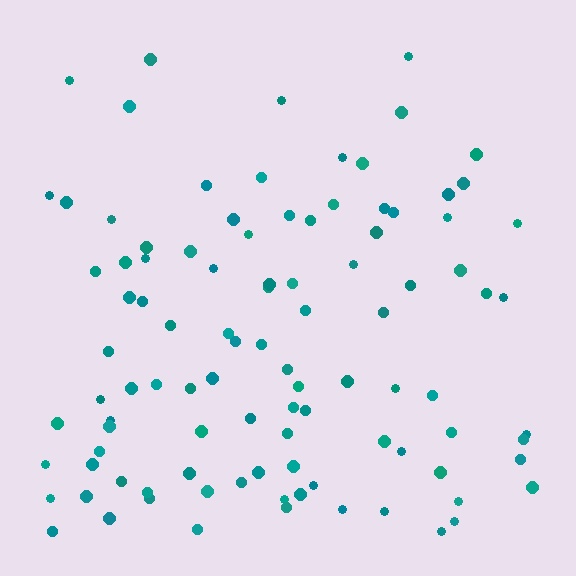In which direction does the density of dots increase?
From top to bottom, with the bottom side densest.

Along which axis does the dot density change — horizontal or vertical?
Vertical.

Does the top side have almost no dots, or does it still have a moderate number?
Still a moderate number, just noticeably fewer than the bottom.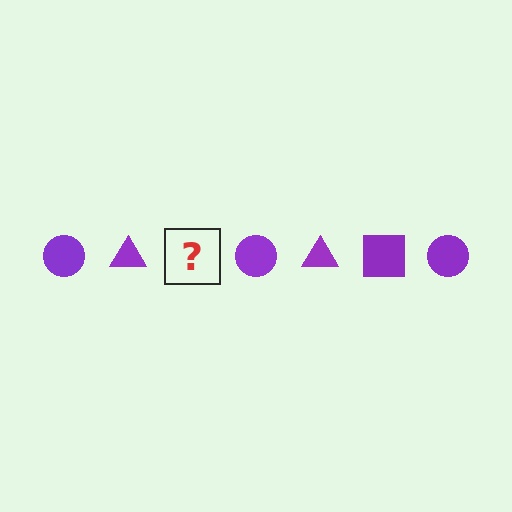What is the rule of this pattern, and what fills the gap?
The rule is that the pattern cycles through circle, triangle, square shapes in purple. The gap should be filled with a purple square.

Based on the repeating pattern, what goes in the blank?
The blank should be a purple square.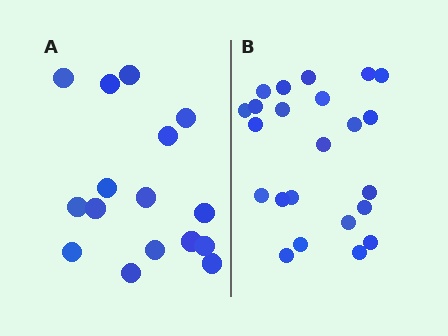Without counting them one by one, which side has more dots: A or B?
Region B (the right region) has more dots.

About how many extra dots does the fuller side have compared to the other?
Region B has roughly 8 or so more dots than region A.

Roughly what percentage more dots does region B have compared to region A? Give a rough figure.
About 45% more.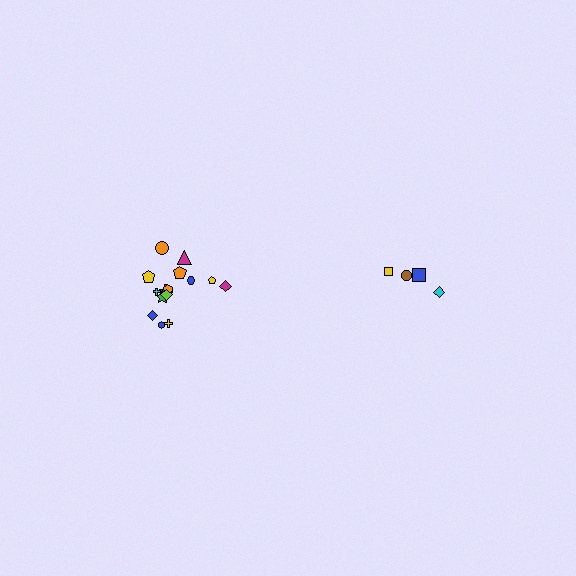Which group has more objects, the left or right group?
The left group.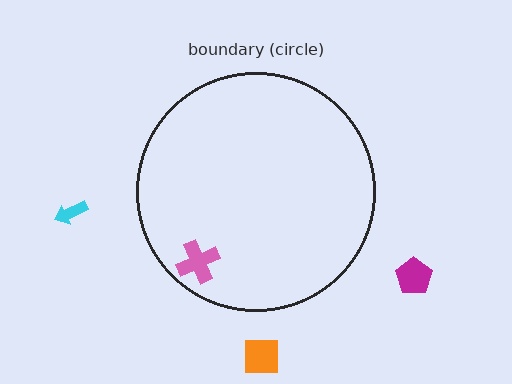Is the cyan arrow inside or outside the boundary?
Outside.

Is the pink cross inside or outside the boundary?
Inside.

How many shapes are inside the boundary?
1 inside, 3 outside.